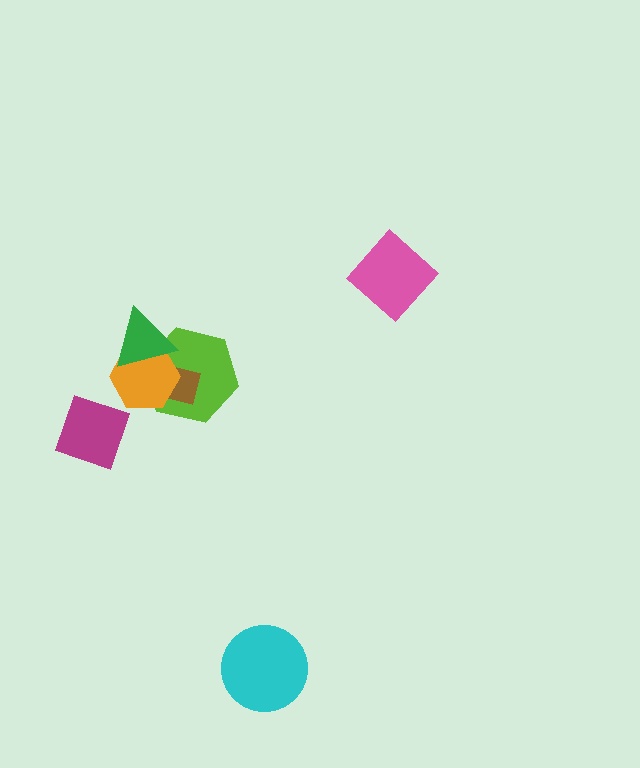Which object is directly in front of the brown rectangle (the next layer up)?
The orange hexagon is directly in front of the brown rectangle.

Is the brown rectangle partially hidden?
Yes, it is partially covered by another shape.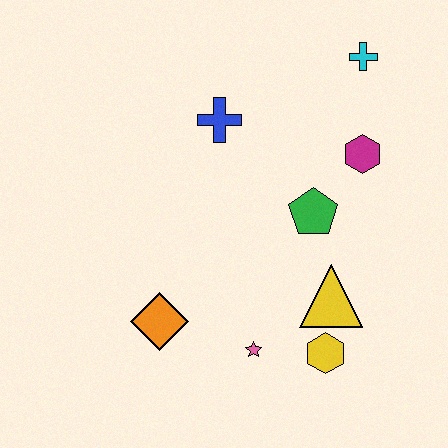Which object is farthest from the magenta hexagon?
The orange diamond is farthest from the magenta hexagon.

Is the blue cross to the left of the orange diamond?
No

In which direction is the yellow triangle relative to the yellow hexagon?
The yellow triangle is above the yellow hexagon.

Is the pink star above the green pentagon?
No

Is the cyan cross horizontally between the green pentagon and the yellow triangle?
No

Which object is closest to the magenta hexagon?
The green pentagon is closest to the magenta hexagon.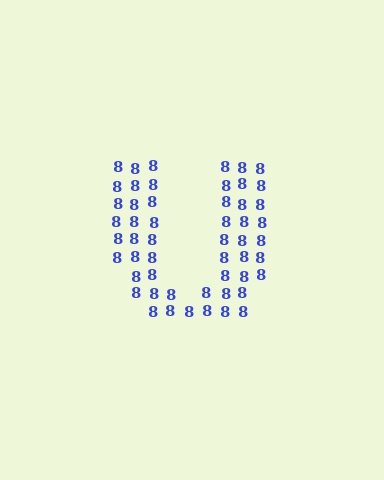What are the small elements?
The small elements are digit 8's.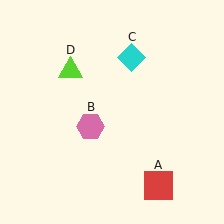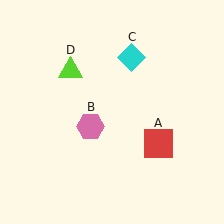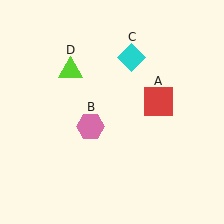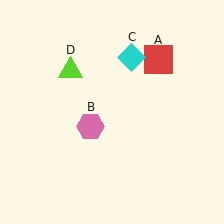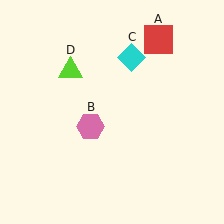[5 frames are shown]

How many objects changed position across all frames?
1 object changed position: red square (object A).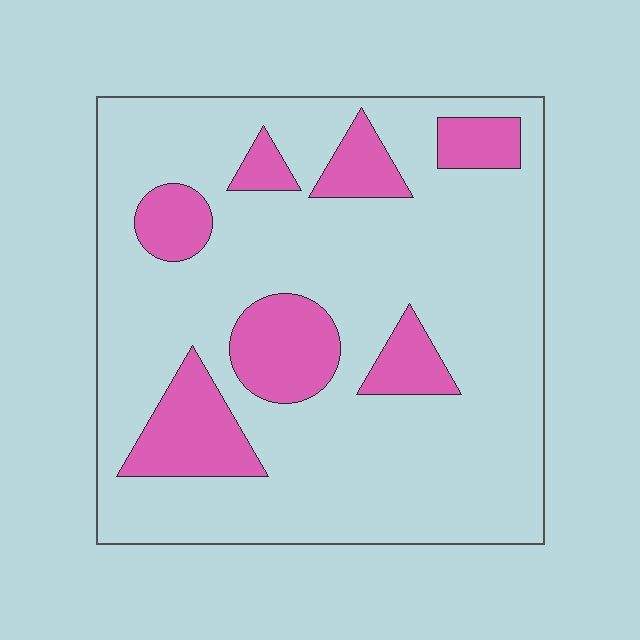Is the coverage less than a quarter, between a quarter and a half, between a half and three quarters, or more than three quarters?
Less than a quarter.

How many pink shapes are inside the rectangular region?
7.